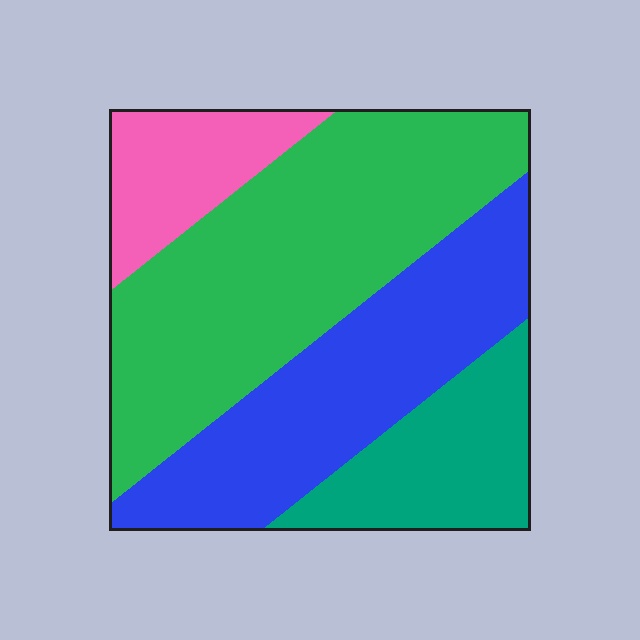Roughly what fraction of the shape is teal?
Teal covers around 15% of the shape.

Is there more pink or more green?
Green.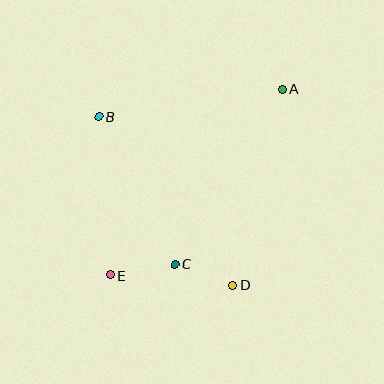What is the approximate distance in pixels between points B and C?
The distance between B and C is approximately 166 pixels.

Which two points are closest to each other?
Points C and D are closest to each other.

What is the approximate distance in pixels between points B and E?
The distance between B and E is approximately 159 pixels.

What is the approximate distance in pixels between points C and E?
The distance between C and E is approximately 65 pixels.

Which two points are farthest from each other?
Points A and E are farthest from each other.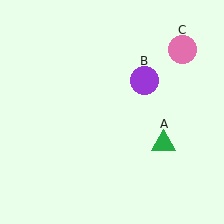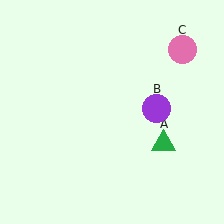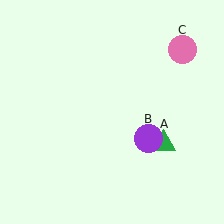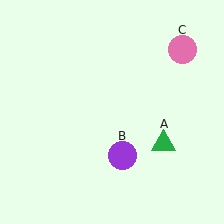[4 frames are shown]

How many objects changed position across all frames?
1 object changed position: purple circle (object B).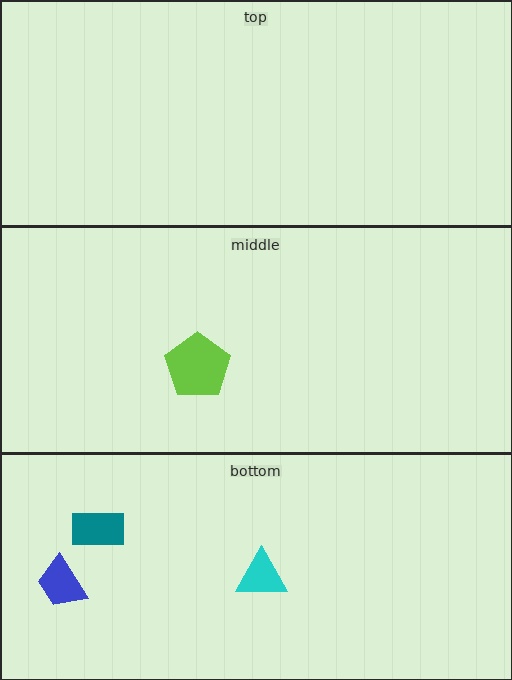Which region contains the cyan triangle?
The bottom region.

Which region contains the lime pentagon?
The middle region.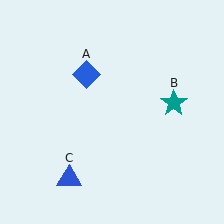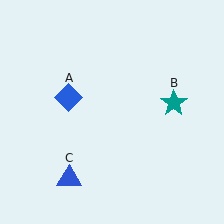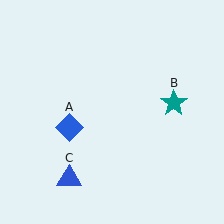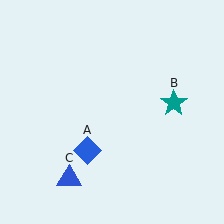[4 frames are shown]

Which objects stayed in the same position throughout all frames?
Teal star (object B) and blue triangle (object C) remained stationary.